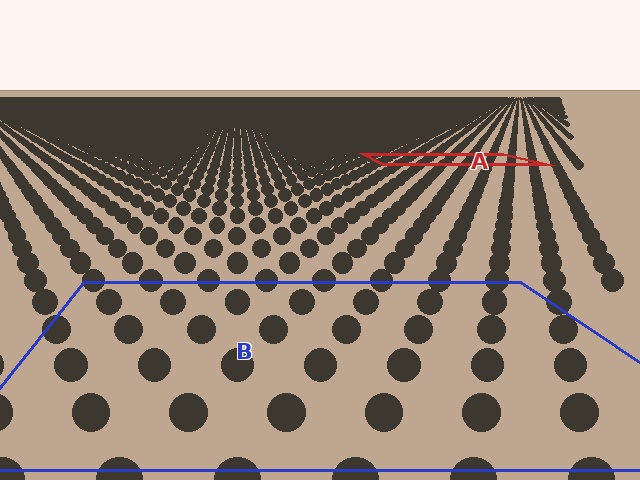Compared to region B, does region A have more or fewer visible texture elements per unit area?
Region A has more texture elements per unit area — they are packed more densely because it is farther away.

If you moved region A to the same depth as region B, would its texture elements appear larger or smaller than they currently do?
They would appear larger. At a closer depth, the same texture elements are projected at a bigger on-screen size.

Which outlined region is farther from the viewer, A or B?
Region A is farther from the viewer — the texture elements inside it appear smaller and more densely packed.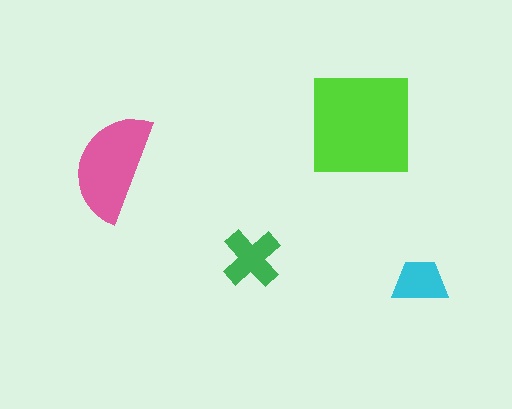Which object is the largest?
The lime square.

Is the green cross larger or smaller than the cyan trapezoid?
Larger.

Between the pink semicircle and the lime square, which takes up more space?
The lime square.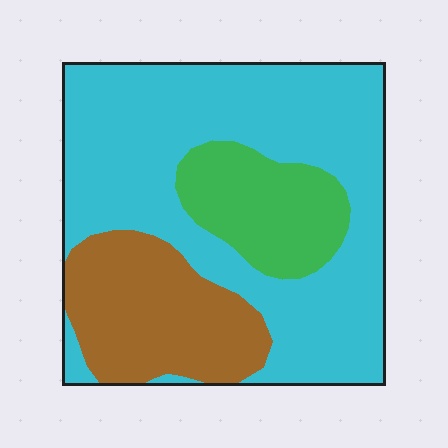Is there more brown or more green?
Brown.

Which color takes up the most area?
Cyan, at roughly 60%.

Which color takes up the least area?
Green, at roughly 15%.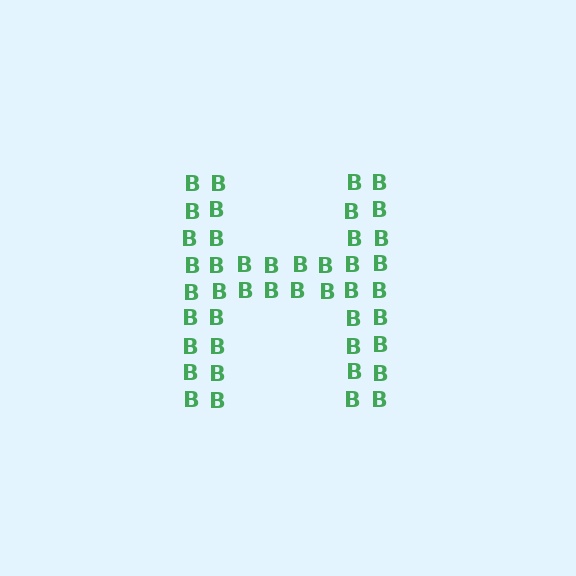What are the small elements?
The small elements are letter B's.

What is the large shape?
The large shape is the letter H.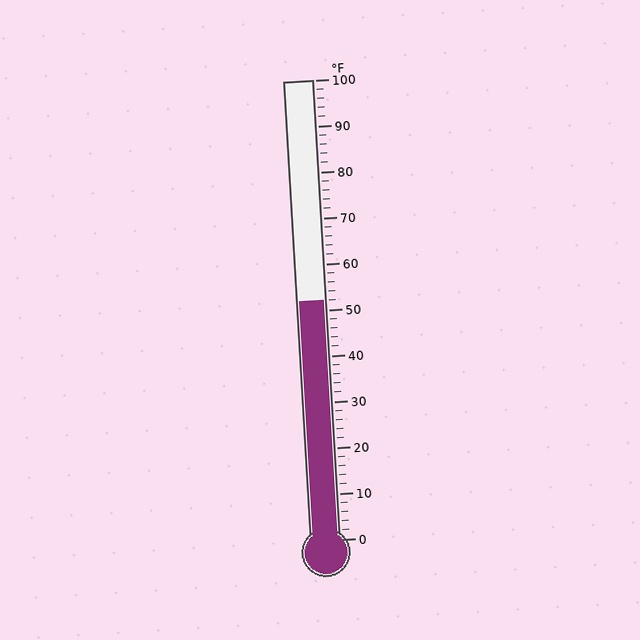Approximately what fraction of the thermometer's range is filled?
The thermometer is filled to approximately 50% of its range.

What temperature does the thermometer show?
The thermometer shows approximately 52°F.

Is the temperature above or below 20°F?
The temperature is above 20°F.